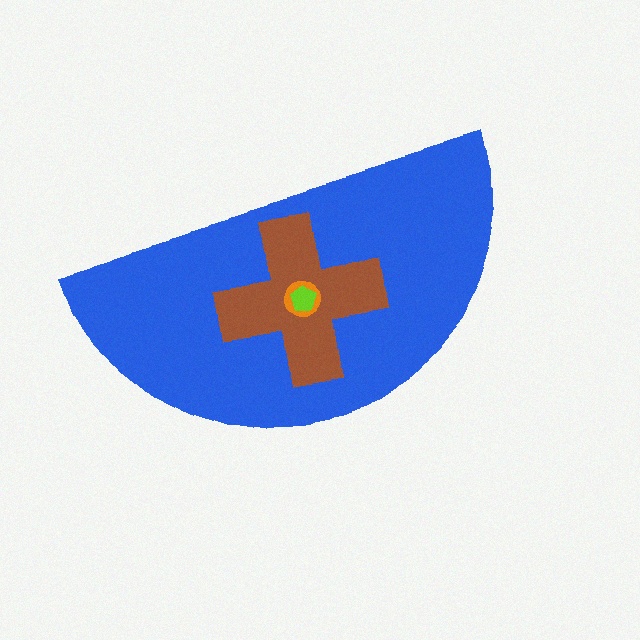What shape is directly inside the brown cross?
The orange circle.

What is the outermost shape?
The blue semicircle.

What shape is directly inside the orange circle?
The lime pentagon.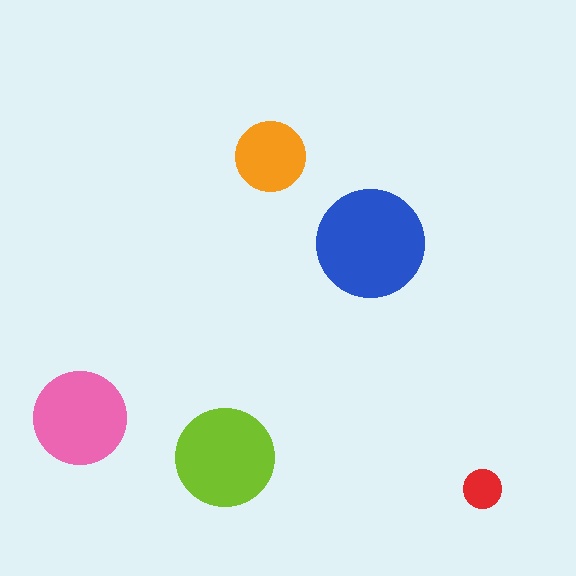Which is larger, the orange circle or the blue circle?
The blue one.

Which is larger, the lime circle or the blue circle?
The blue one.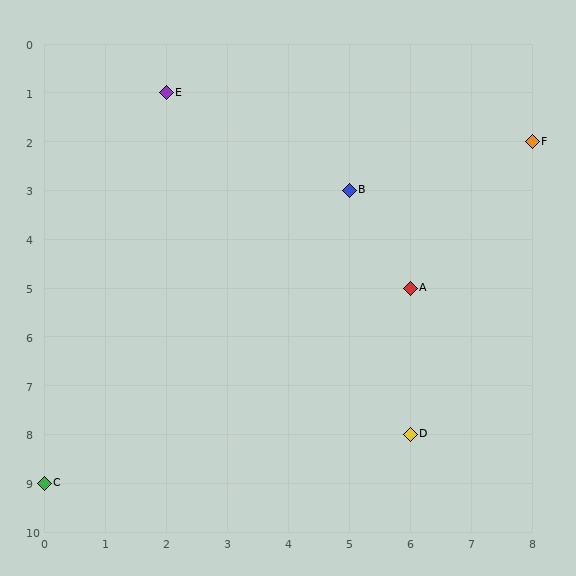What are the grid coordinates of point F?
Point F is at grid coordinates (8, 2).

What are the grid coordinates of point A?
Point A is at grid coordinates (6, 5).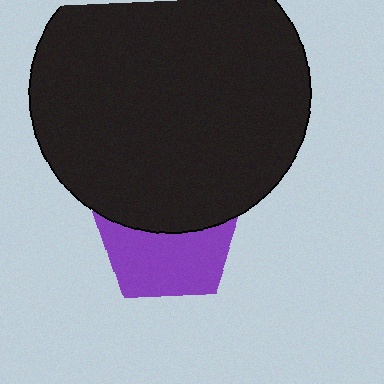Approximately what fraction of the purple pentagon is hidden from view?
Roughly 47% of the purple pentagon is hidden behind the black circle.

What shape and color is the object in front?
The object in front is a black circle.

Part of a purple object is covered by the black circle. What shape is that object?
It is a pentagon.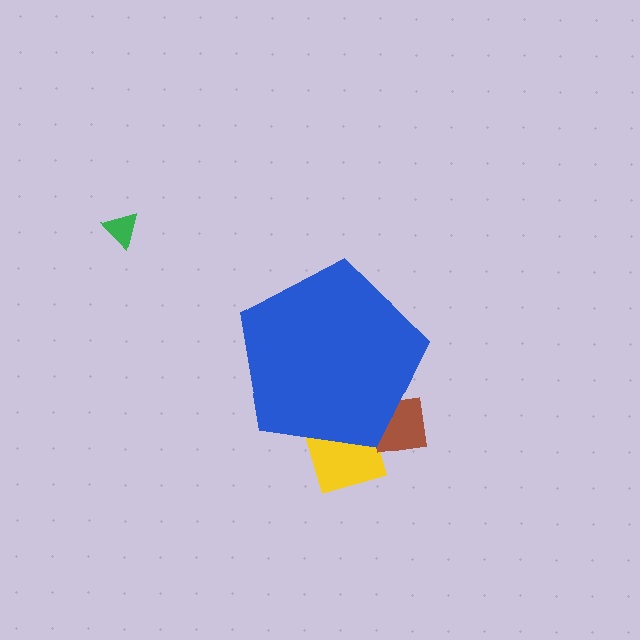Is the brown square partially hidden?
Yes, the brown square is partially hidden behind the blue pentagon.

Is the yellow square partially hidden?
Yes, the yellow square is partially hidden behind the blue pentagon.